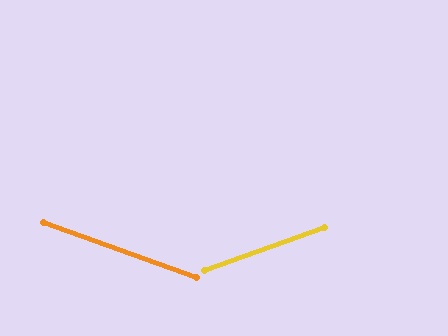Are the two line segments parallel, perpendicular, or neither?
Neither parallel nor perpendicular — they differ by about 40°.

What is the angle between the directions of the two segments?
Approximately 40 degrees.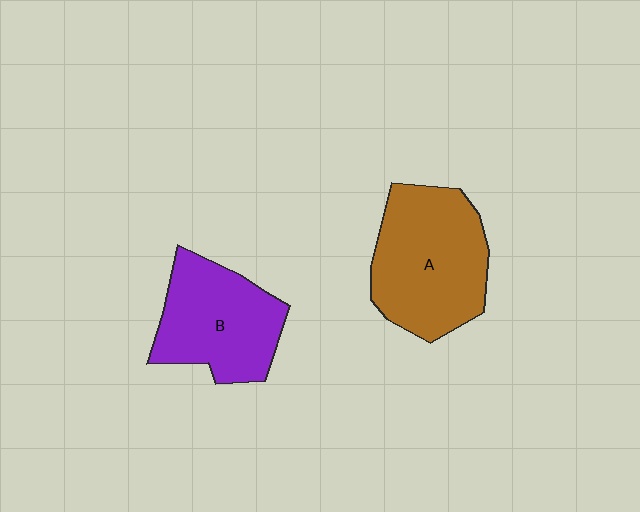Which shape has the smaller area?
Shape B (purple).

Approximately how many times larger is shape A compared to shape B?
Approximately 1.2 times.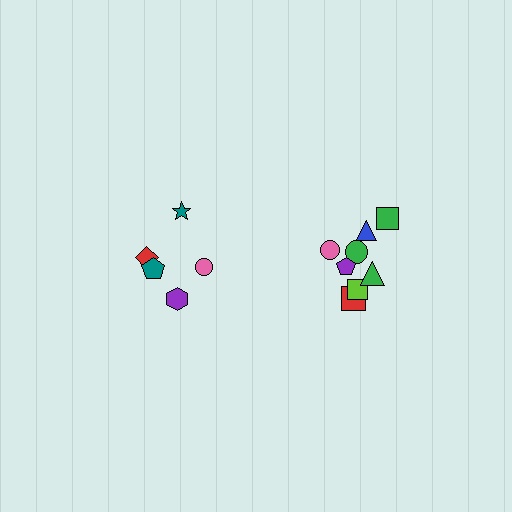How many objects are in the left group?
There are 5 objects.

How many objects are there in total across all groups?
There are 13 objects.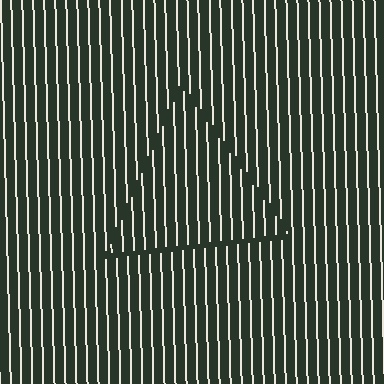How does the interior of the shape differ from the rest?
The interior of the shape contains the same grating, shifted by half a period — the contour is defined by the phase discontinuity where line-ends from the inner and outer gratings abut.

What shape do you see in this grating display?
An illusory triangle. The interior of the shape contains the same grating, shifted by half a period — the contour is defined by the phase discontinuity where line-ends from the inner and outer gratings abut.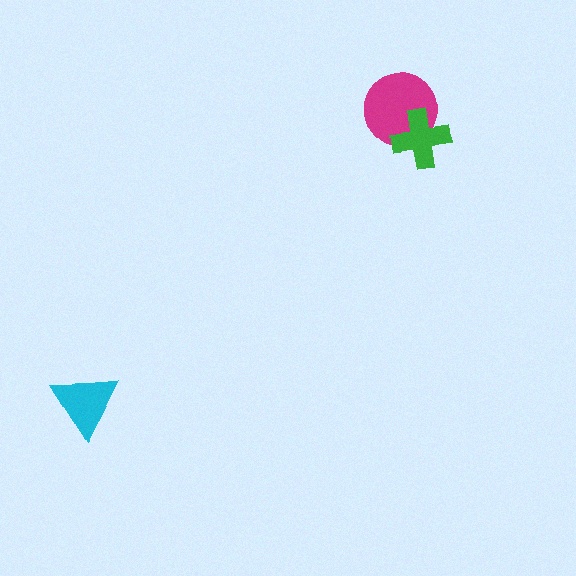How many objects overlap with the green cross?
1 object overlaps with the green cross.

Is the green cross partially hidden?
No, no other shape covers it.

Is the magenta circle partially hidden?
Yes, it is partially covered by another shape.